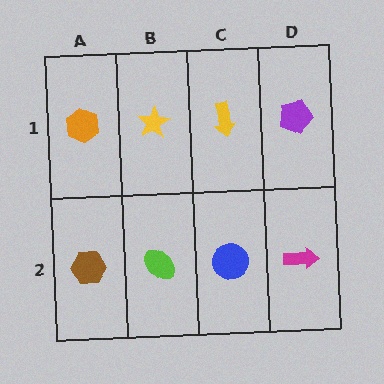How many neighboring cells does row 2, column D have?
2.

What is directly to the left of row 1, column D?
A yellow arrow.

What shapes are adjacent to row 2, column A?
An orange hexagon (row 1, column A), a lime ellipse (row 2, column B).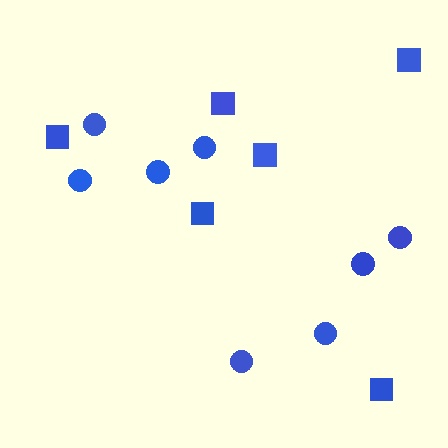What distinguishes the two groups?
There are 2 groups: one group of squares (6) and one group of circles (8).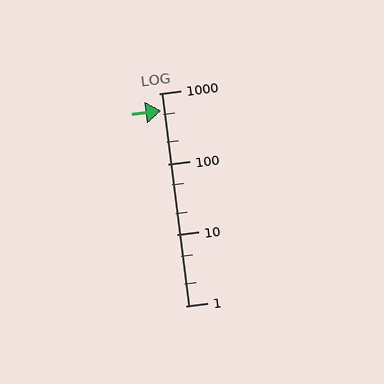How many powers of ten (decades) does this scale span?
The scale spans 3 decades, from 1 to 1000.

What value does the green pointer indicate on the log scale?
The pointer indicates approximately 570.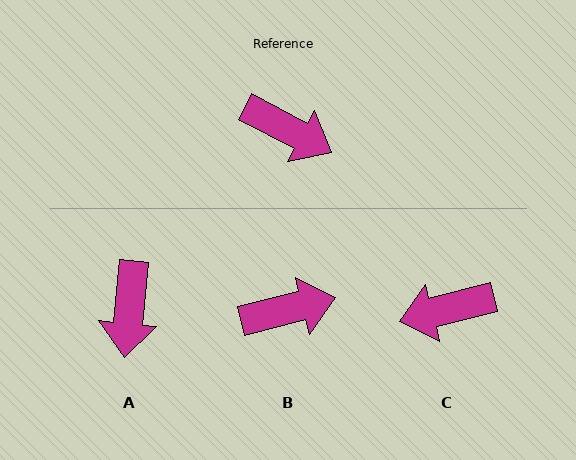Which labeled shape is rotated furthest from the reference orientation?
C, about 138 degrees away.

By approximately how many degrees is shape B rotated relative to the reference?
Approximately 42 degrees counter-clockwise.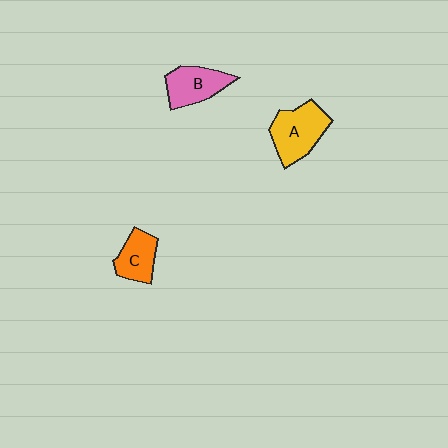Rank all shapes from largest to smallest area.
From largest to smallest: A (yellow), B (pink), C (orange).